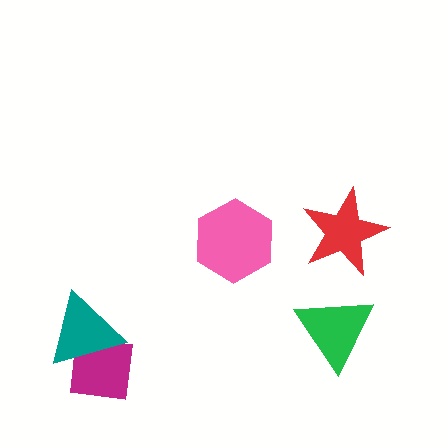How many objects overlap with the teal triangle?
1 object overlaps with the teal triangle.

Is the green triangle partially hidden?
No, no other shape covers it.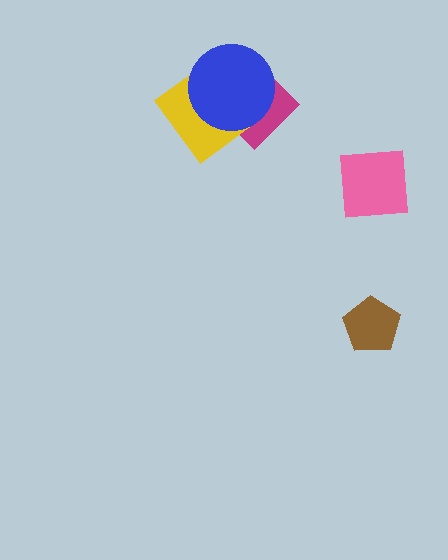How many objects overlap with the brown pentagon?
0 objects overlap with the brown pentagon.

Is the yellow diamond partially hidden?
Yes, it is partially covered by another shape.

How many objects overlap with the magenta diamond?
2 objects overlap with the magenta diamond.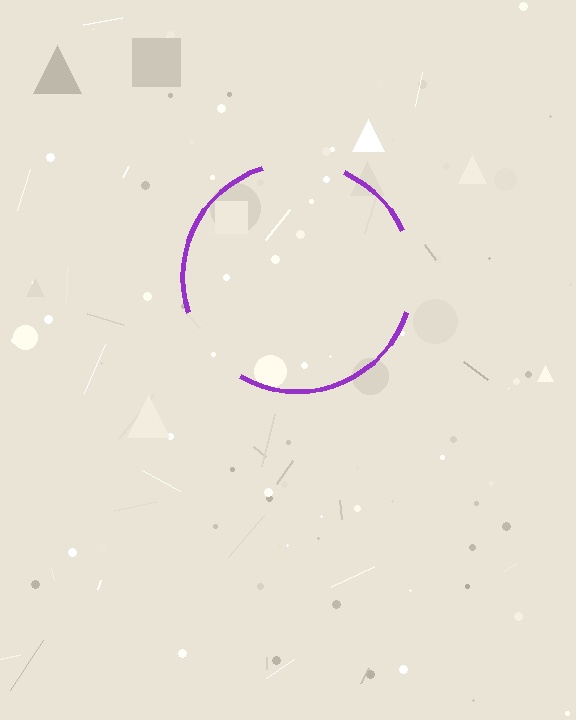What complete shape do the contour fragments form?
The contour fragments form a circle.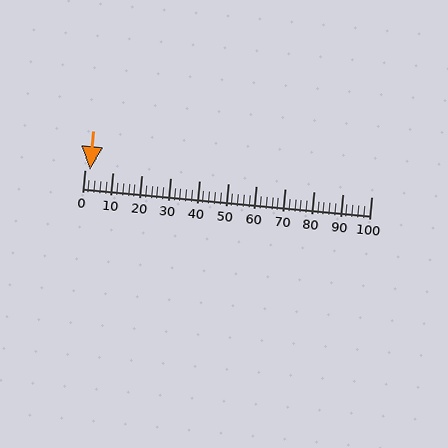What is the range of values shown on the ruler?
The ruler shows values from 0 to 100.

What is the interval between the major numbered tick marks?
The major tick marks are spaced 10 units apart.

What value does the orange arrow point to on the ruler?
The orange arrow points to approximately 2.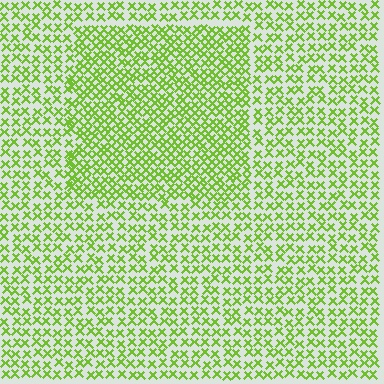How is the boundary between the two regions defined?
The boundary is defined by a change in element density (approximately 1.6x ratio). All elements are the same color, size, and shape.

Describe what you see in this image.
The image contains small lime elements arranged at two different densities. A rectangle-shaped region is visible where the elements are more densely packed than the surrounding area.